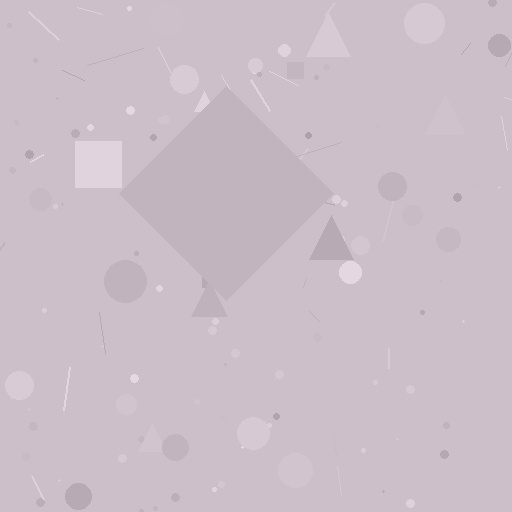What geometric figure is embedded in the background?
A diamond is embedded in the background.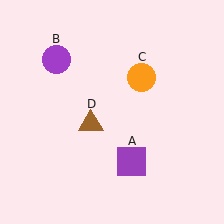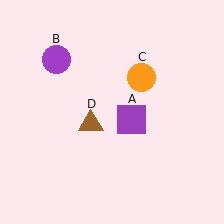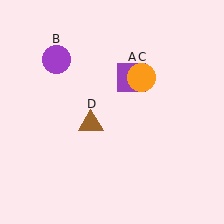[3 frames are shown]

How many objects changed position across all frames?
1 object changed position: purple square (object A).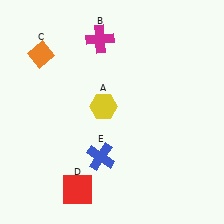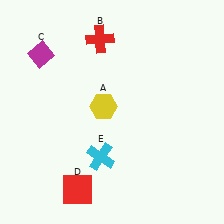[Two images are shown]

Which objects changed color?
B changed from magenta to red. C changed from orange to magenta. E changed from blue to cyan.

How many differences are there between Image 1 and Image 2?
There are 3 differences between the two images.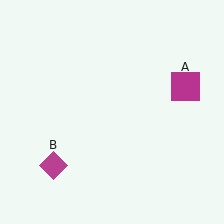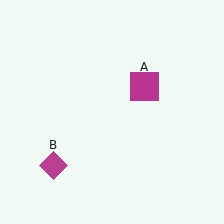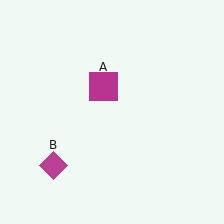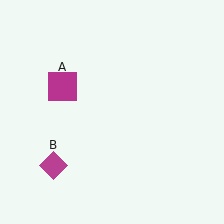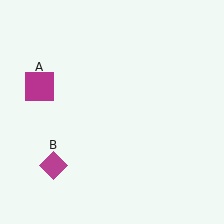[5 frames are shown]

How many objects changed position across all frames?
1 object changed position: magenta square (object A).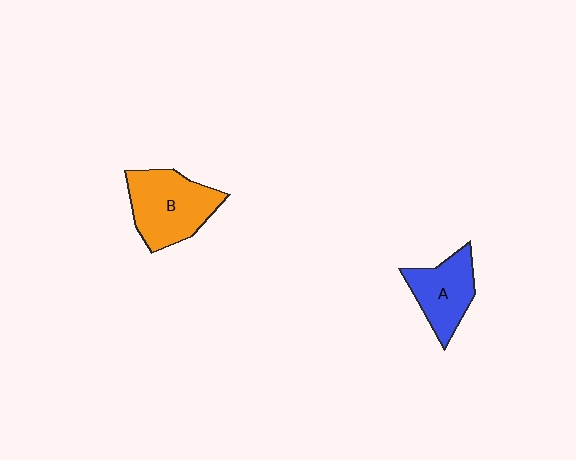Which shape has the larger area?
Shape B (orange).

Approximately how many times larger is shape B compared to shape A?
Approximately 1.4 times.